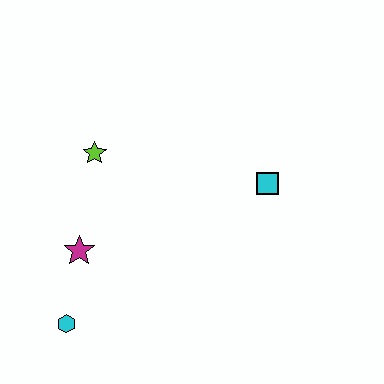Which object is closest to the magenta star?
The cyan hexagon is closest to the magenta star.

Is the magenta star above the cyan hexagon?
Yes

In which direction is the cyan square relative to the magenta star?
The cyan square is to the right of the magenta star.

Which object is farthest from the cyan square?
The cyan hexagon is farthest from the cyan square.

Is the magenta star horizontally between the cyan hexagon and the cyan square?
Yes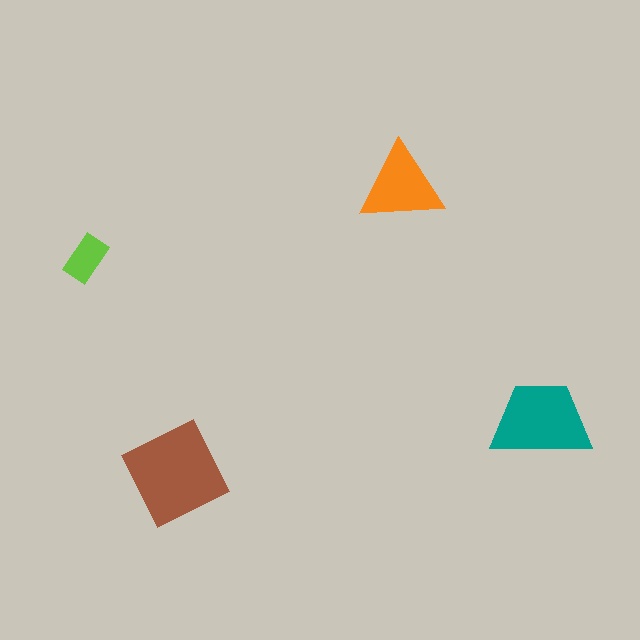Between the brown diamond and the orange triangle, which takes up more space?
The brown diamond.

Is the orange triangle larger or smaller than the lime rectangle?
Larger.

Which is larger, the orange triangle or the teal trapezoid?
The teal trapezoid.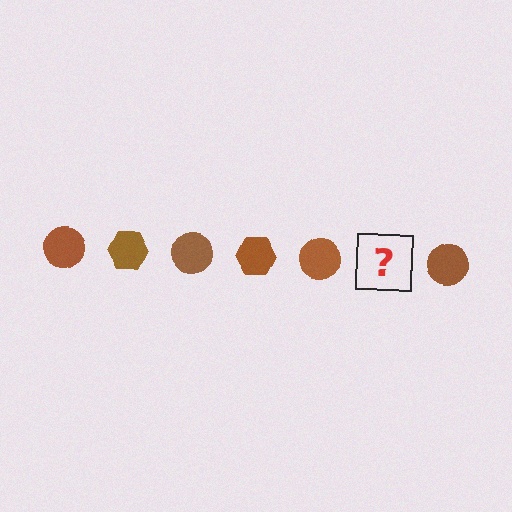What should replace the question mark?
The question mark should be replaced with a brown hexagon.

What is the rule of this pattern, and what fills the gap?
The rule is that the pattern cycles through circle, hexagon shapes in brown. The gap should be filled with a brown hexagon.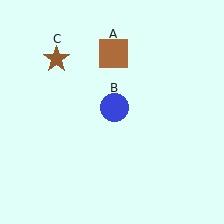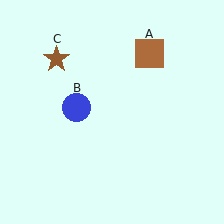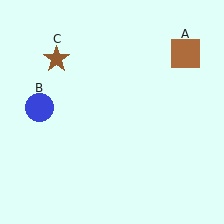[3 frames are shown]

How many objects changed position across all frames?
2 objects changed position: brown square (object A), blue circle (object B).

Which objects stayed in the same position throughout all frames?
Brown star (object C) remained stationary.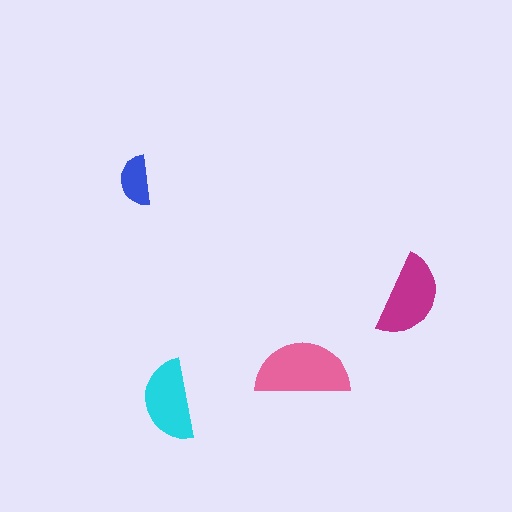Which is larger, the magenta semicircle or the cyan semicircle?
The magenta one.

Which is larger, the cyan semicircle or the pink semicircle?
The pink one.